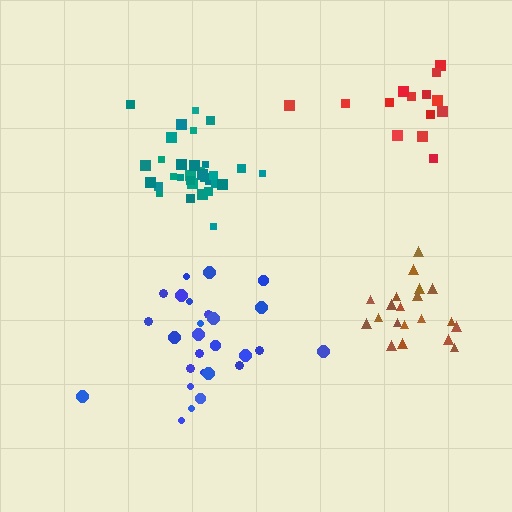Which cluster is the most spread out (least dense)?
Red.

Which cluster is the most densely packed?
Teal.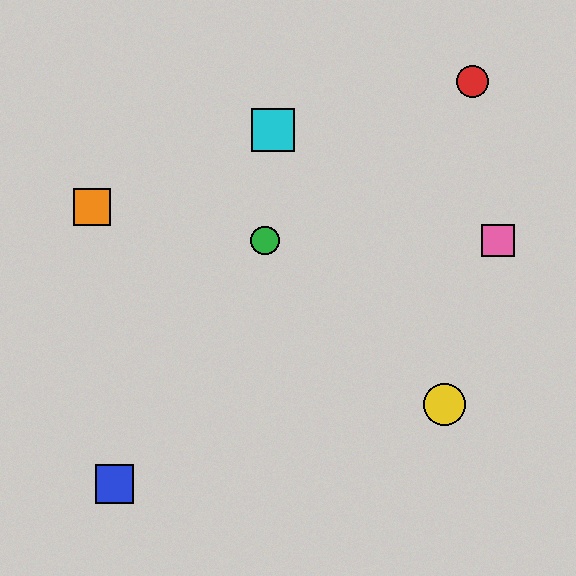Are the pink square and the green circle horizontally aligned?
Yes, both are at y≈241.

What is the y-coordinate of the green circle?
The green circle is at y≈241.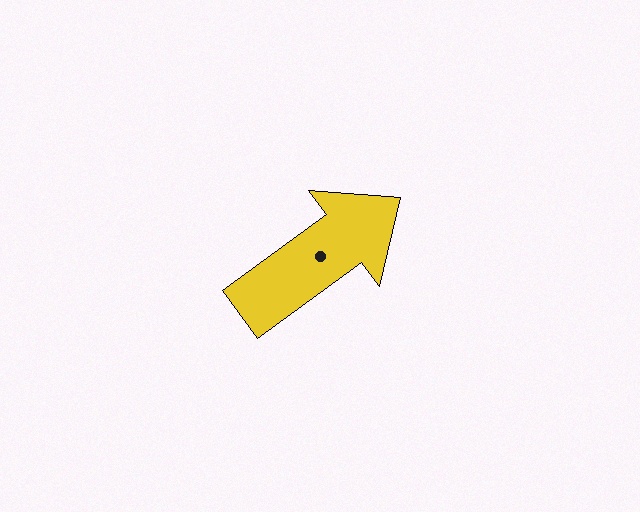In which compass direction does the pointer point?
Northeast.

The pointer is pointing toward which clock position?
Roughly 2 o'clock.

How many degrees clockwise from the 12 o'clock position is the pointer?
Approximately 54 degrees.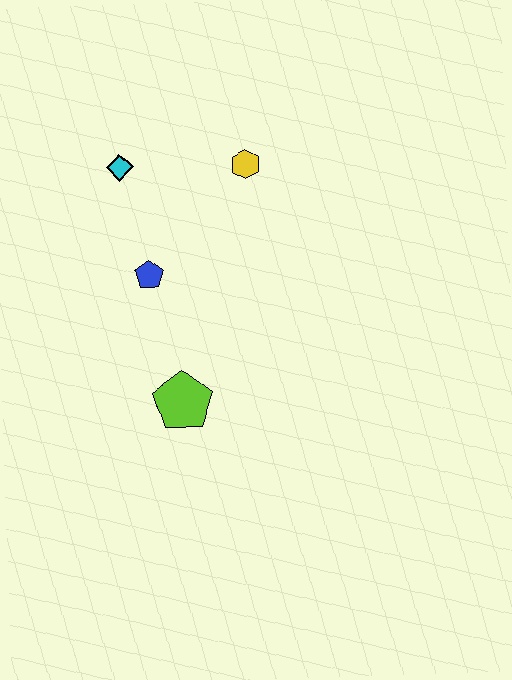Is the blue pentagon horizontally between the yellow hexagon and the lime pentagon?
No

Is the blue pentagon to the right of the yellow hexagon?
No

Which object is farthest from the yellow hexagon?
The lime pentagon is farthest from the yellow hexagon.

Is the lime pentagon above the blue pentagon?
No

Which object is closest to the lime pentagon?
The blue pentagon is closest to the lime pentagon.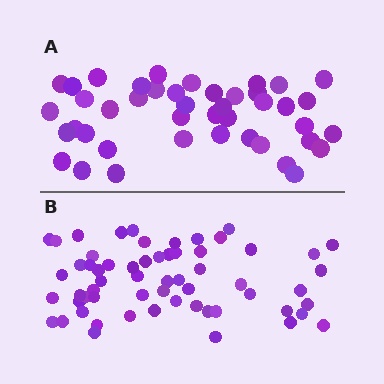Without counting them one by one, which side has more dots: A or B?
Region B (the bottom region) has more dots.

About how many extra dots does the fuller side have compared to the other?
Region B has approximately 15 more dots than region A.